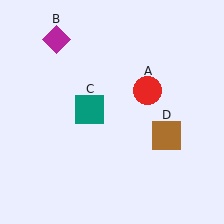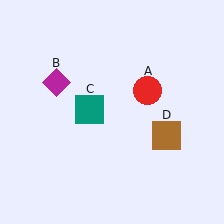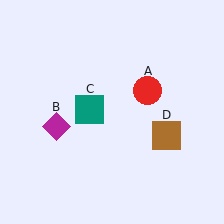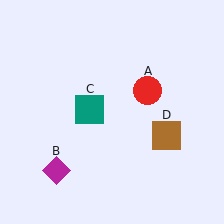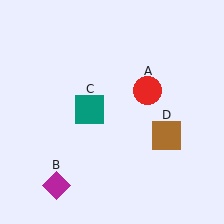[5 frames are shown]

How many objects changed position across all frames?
1 object changed position: magenta diamond (object B).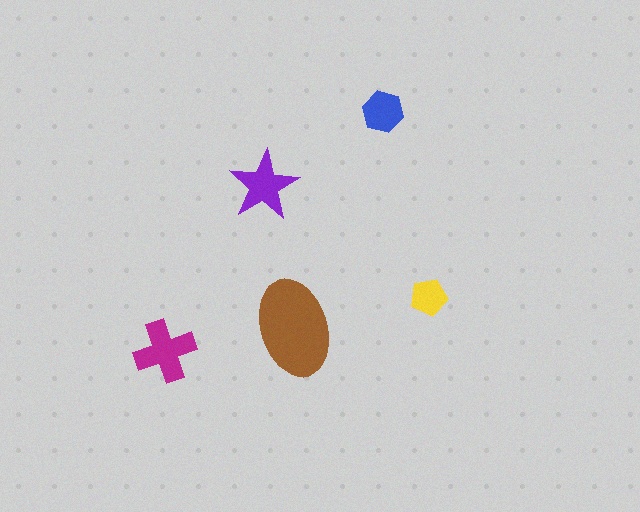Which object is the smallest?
The yellow pentagon.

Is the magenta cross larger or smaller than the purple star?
Larger.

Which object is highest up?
The blue hexagon is topmost.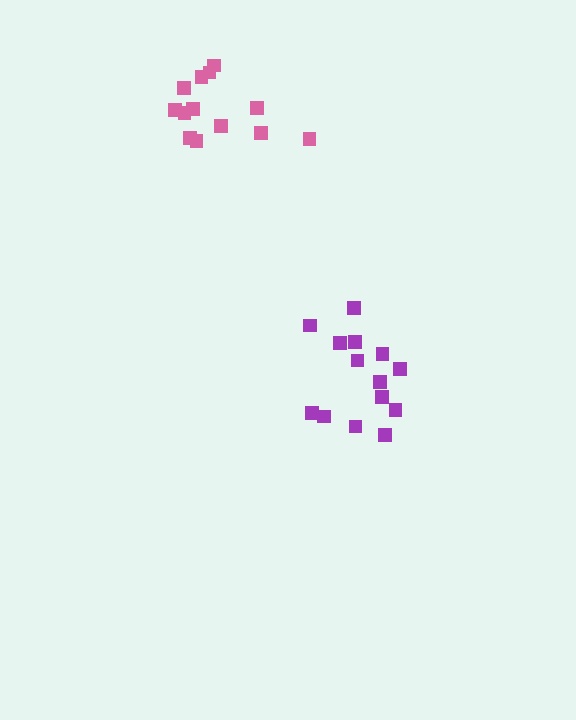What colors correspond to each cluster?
The clusters are colored: purple, pink.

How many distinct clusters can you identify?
There are 2 distinct clusters.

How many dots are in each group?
Group 1: 14 dots, Group 2: 13 dots (27 total).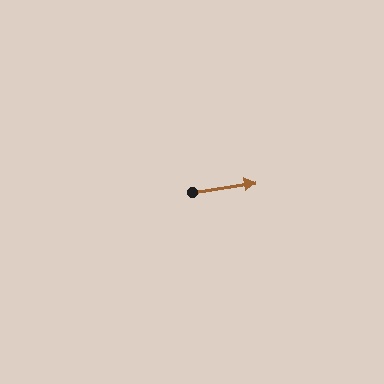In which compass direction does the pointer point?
East.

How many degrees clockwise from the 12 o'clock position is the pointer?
Approximately 81 degrees.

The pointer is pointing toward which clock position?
Roughly 3 o'clock.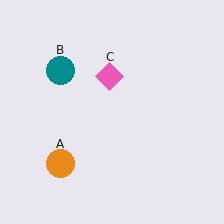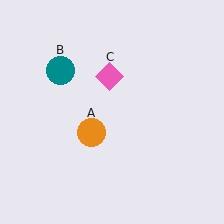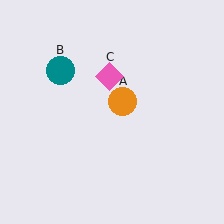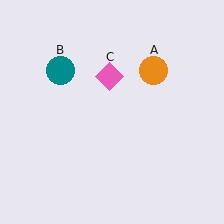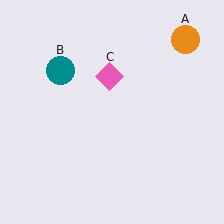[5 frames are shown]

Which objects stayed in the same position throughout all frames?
Teal circle (object B) and pink diamond (object C) remained stationary.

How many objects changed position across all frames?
1 object changed position: orange circle (object A).